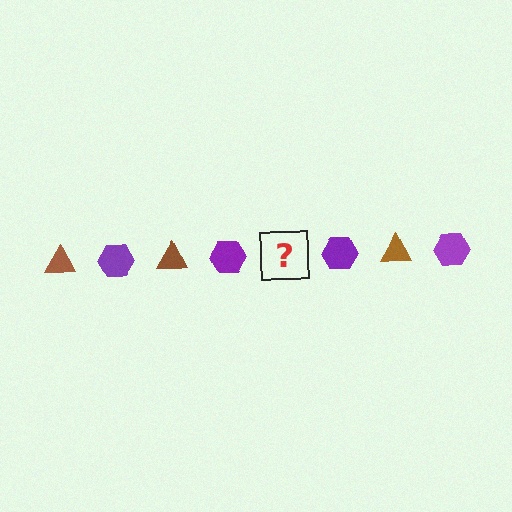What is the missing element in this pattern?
The missing element is a brown triangle.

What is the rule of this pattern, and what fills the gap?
The rule is that the pattern alternates between brown triangle and purple hexagon. The gap should be filled with a brown triangle.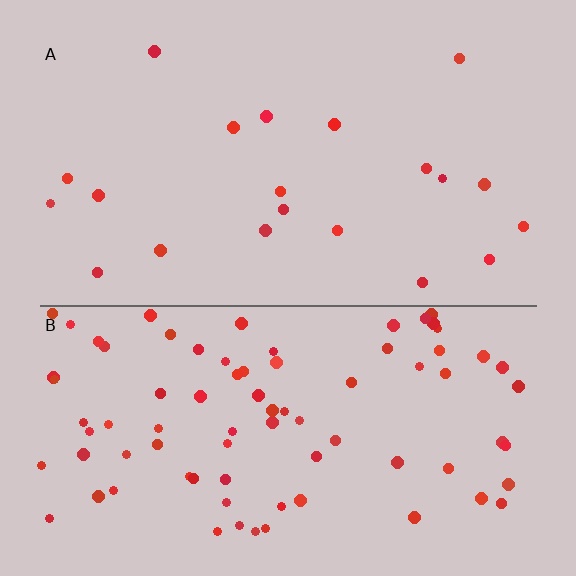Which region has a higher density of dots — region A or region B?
B (the bottom).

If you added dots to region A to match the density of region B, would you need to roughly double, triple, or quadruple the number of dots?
Approximately quadruple.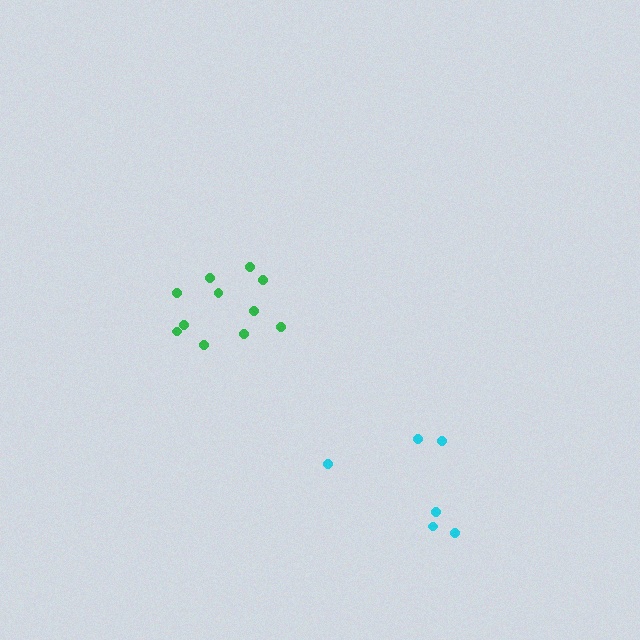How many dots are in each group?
Group 1: 11 dots, Group 2: 6 dots (17 total).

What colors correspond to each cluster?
The clusters are colored: green, cyan.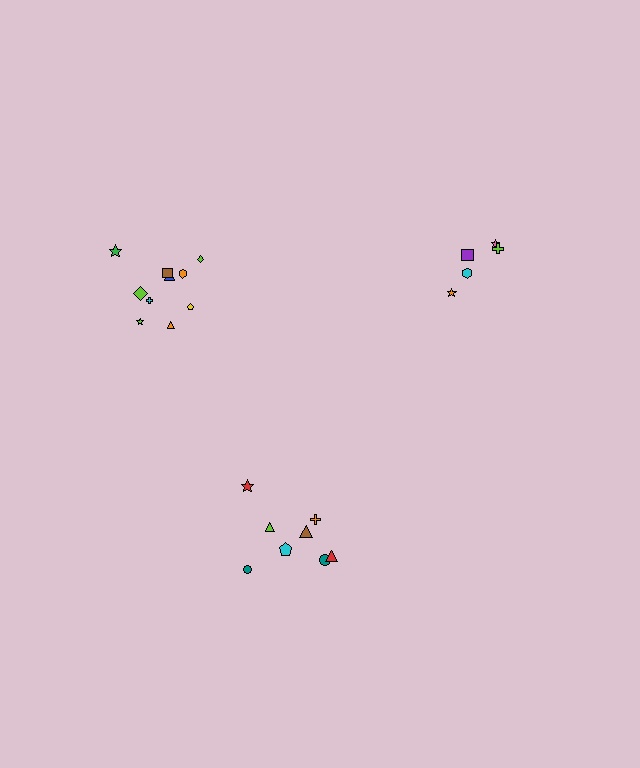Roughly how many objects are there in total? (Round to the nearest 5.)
Roughly 25 objects in total.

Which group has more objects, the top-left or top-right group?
The top-left group.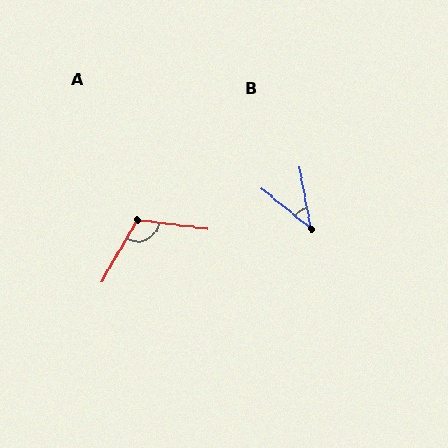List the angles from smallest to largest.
B (40°), A (113°).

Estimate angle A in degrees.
Approximately 113 degrees.